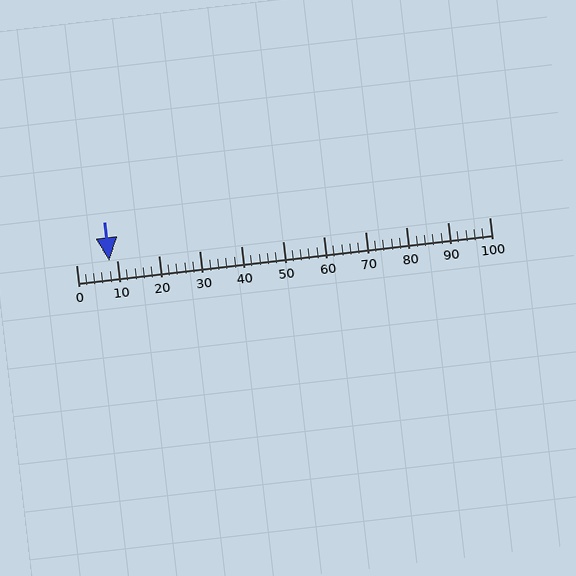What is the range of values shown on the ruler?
The ruler shows values from 0 to 100.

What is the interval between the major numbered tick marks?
The major tick marks are spaced 10 units apart.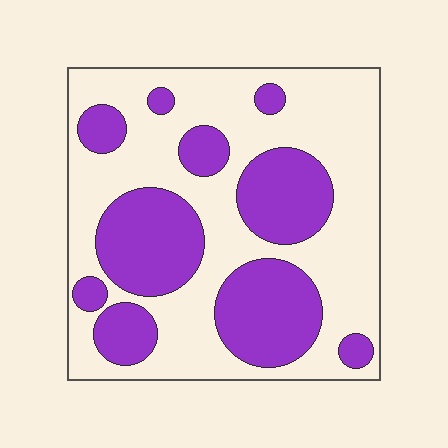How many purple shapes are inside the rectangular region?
10.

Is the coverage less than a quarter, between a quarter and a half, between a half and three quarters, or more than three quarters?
Between a quarter and a half.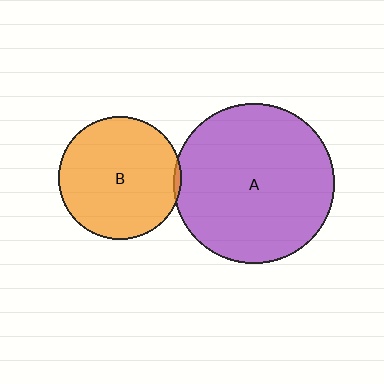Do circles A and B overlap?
Yes.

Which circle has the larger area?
Circle A (purple).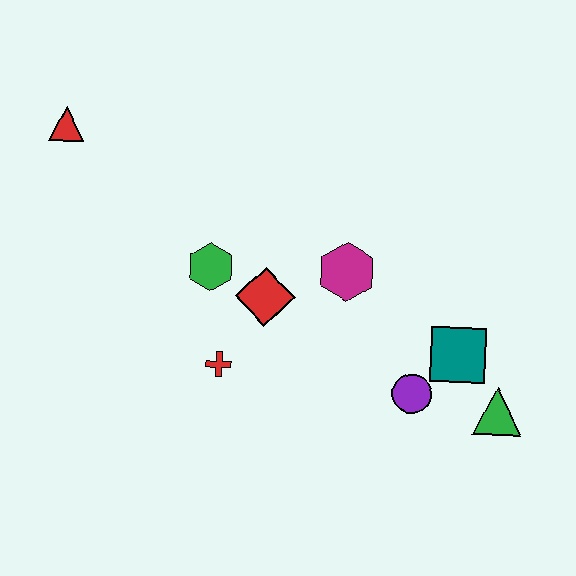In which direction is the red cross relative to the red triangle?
The red cross is below the red triangle.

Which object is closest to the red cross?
The red diamond is closest to the red cross.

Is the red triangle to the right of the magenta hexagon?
No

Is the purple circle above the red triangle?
No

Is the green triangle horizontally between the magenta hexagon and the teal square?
No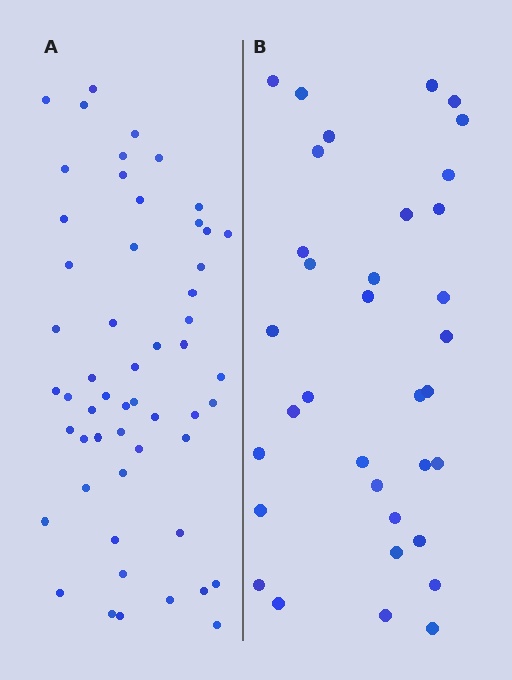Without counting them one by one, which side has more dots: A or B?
Region A (the left region) has more dots.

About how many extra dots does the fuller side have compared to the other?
Region A has approximately 20 more dots than region B.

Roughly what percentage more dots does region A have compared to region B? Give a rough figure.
About 55% more.